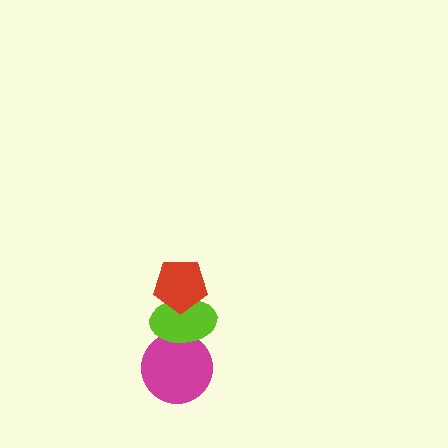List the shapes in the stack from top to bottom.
From top to bottom: the red pentagon, the lime ellipse, the magenta circle.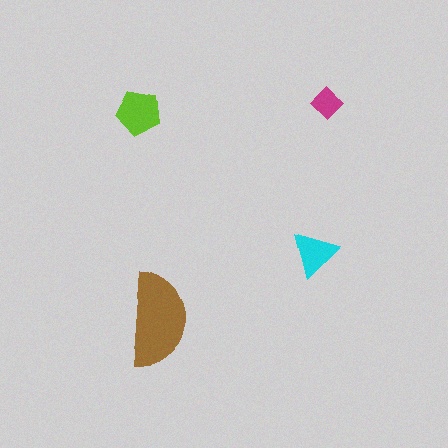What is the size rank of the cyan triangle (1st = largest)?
3rd.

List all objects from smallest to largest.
The magenta diamond, the cyan triangle, the lime pentagon, the brown semicircle.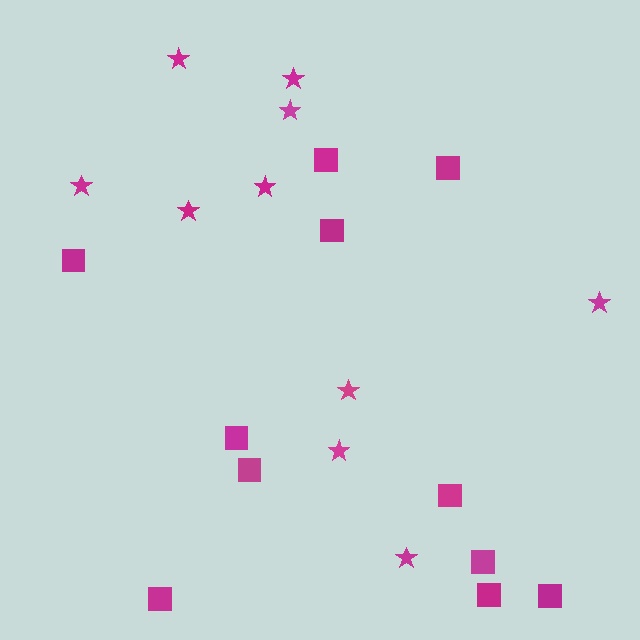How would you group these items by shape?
There are 2 groups: one group of stars (10) and one group of squares (11).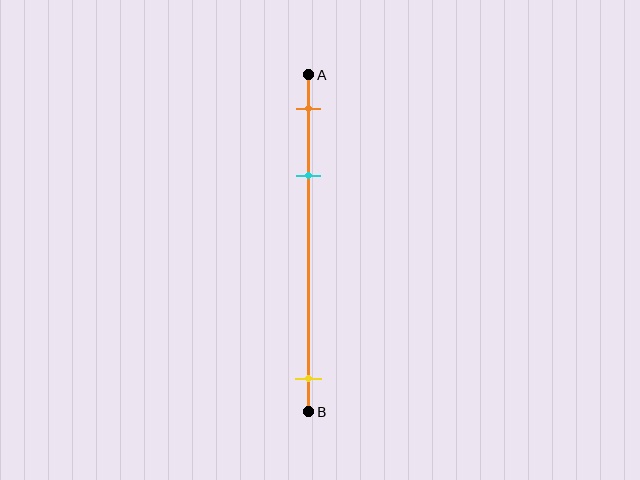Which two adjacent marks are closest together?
The orange and cyan marks are the closest adjacent pair.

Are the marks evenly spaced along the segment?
No, the marks are not evenly spaced.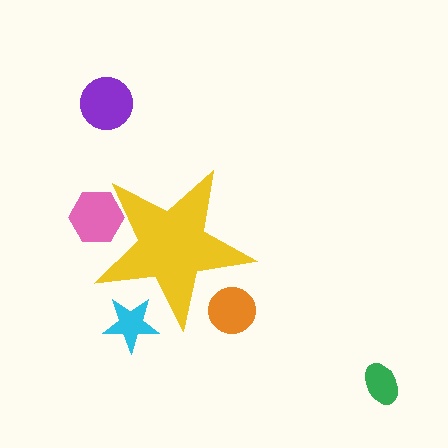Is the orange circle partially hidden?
Yes, the orange circle is partially hidden behind the yellow star.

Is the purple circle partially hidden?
No, the purple circle is fully visible.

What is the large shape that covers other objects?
A yellow star.